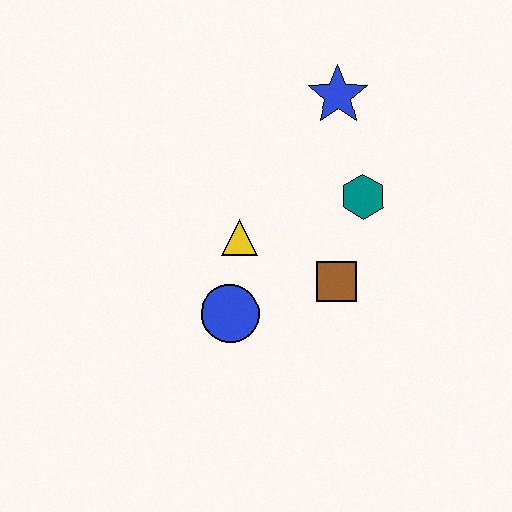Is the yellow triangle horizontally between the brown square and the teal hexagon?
No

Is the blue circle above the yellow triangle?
No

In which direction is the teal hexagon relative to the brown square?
The teal hexagon is above the brown square.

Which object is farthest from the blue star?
The blue circle is farthest from the blue star.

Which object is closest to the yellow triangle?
The blue circle is closest to the yellow triangle.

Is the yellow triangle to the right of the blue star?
No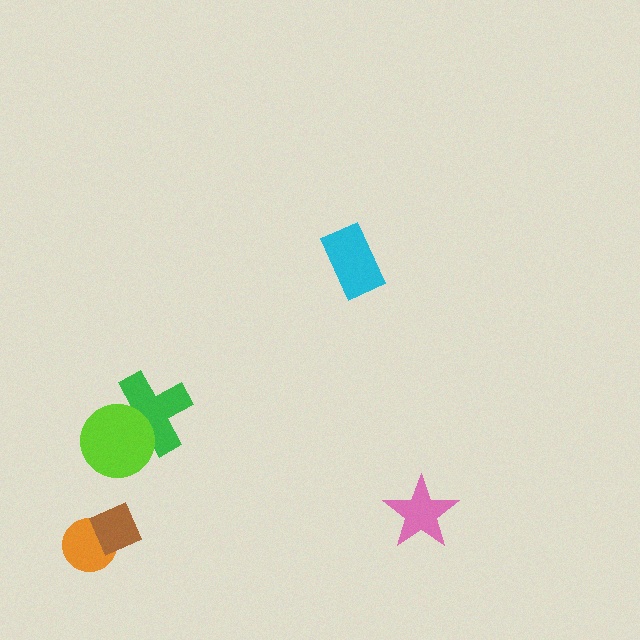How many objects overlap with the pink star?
0 objects overlap with the pink star.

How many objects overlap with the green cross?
1 object overlaps with the green cross.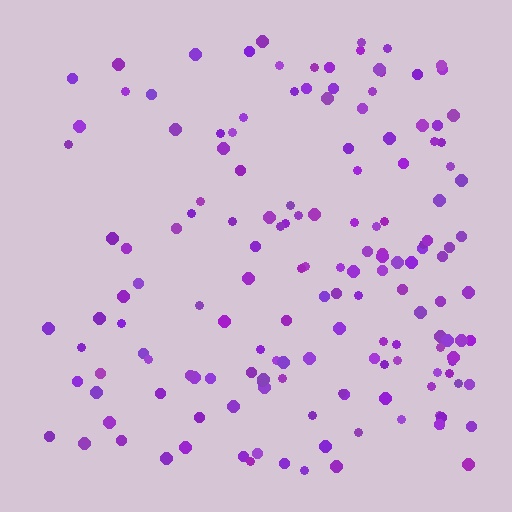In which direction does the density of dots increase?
From left to right, with the right side densest.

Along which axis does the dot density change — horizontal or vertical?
Horizontal.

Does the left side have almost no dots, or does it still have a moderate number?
Still a moderate number, just noticeably fewer than the right.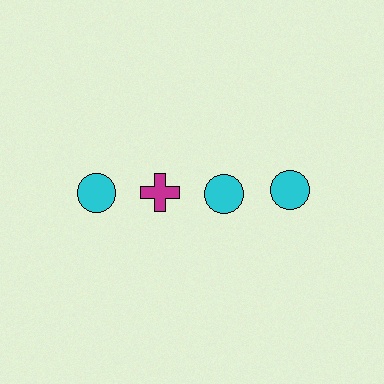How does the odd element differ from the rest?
It differs in both color (magenta instead of cyan) and shape (cross instead of circle).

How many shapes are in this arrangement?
There are 4 shapes arranged in a grid pattern.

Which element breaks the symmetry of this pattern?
The magenta cross in the top row, second from left column breaks the symmetry. All other shapes are cyan circles.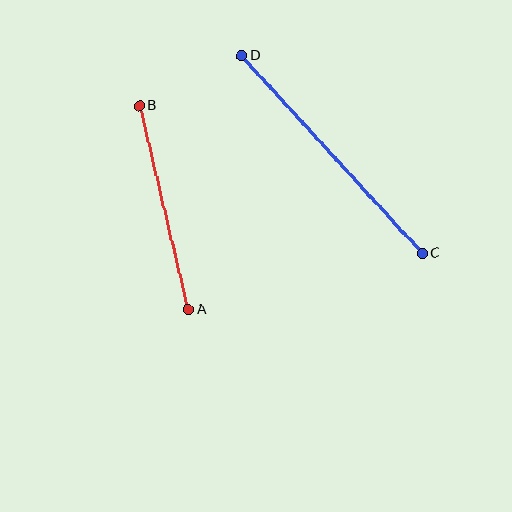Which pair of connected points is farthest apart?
Points C and D are farthest apart.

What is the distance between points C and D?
The distance is approximately 268 pixels.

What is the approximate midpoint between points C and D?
The midpoint is at approximately (332, 154) pixels.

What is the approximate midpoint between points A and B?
The midpoint is at approximately (164, 208) pixels.